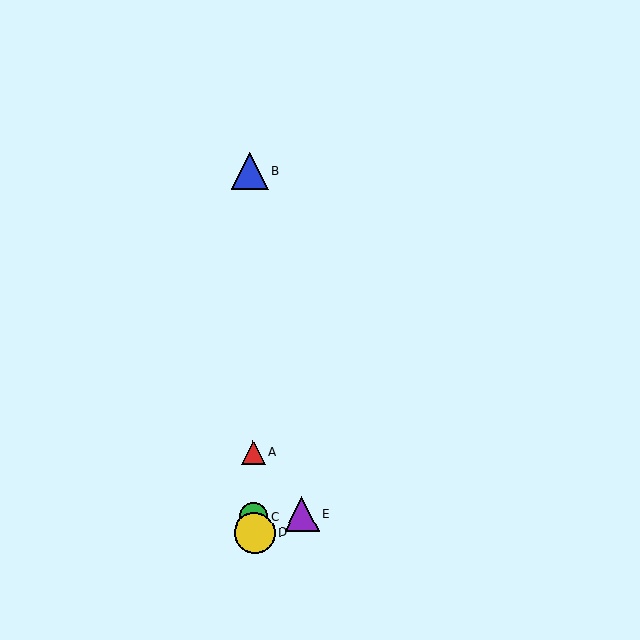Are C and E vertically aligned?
No, C is at x≈254 and E is at x≈302.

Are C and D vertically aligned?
Yes, both are at x≈254.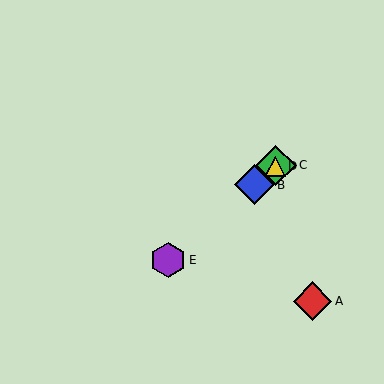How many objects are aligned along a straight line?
4 objects (B, C, D, E) are aligned along a straight line.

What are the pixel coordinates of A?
Object A is at (313, 301).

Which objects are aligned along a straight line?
Objects B, C, D, E are aligned along a straight line.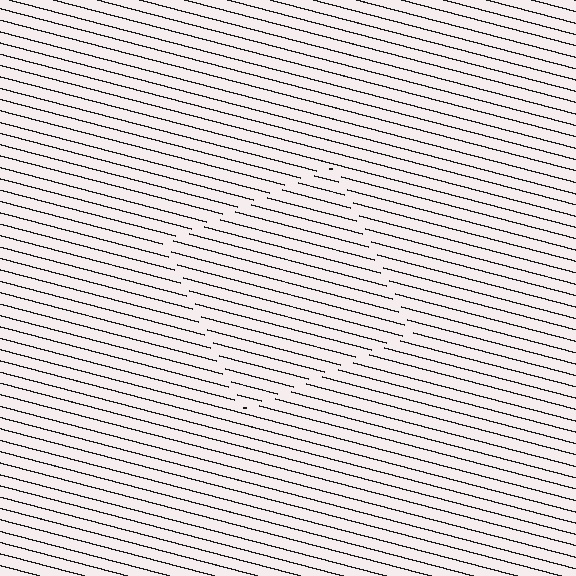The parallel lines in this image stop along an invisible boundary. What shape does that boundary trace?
An illusory square. The interior of the shape contains the same grating, shifted by half a period — the contour is defined by the phase discontinuity where line-ends from the inner and outer gratings abut.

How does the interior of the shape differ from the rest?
The interior of the shape contains the same grating, shifted by half a period — the contour is defined by the phase discontinuity where line-ends from the inner and outer gratings abut.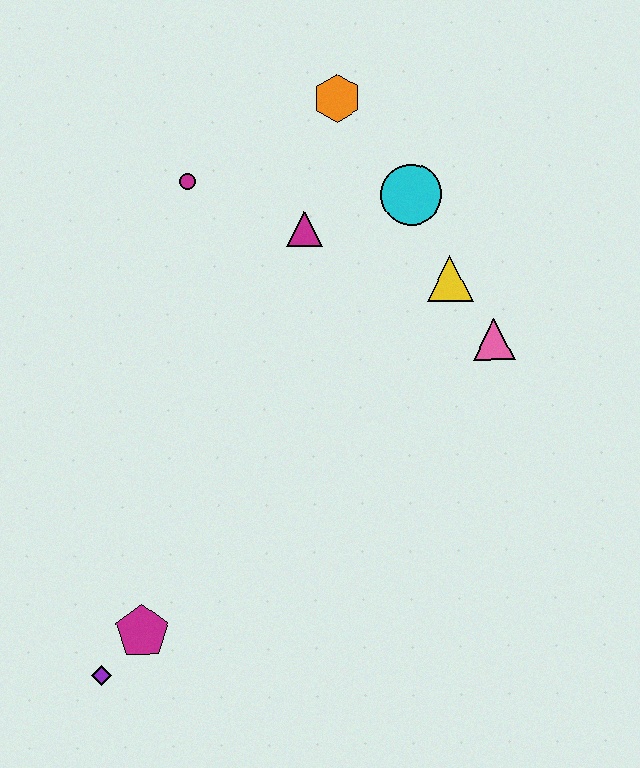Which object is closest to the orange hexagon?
The cyan circle is closest to the orange hexagon.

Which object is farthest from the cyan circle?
The purple diamond is farthest from the cyan circle.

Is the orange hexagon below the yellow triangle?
No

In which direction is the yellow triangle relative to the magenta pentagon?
The yellow triangle is above the magenta pentagon.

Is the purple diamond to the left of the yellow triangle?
Yes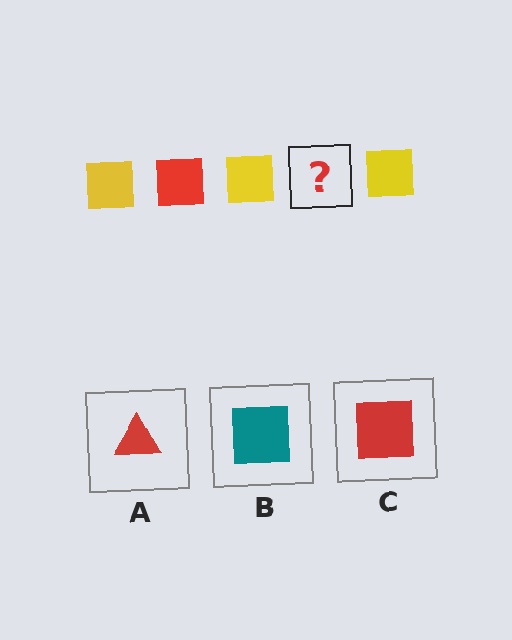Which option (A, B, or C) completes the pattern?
C.